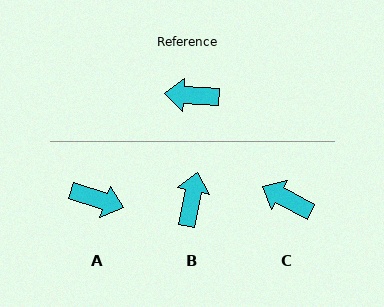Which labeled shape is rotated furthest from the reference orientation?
A, about 165 degrees away.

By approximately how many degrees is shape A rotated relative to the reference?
Approximately 165 degrees counter-clockwise.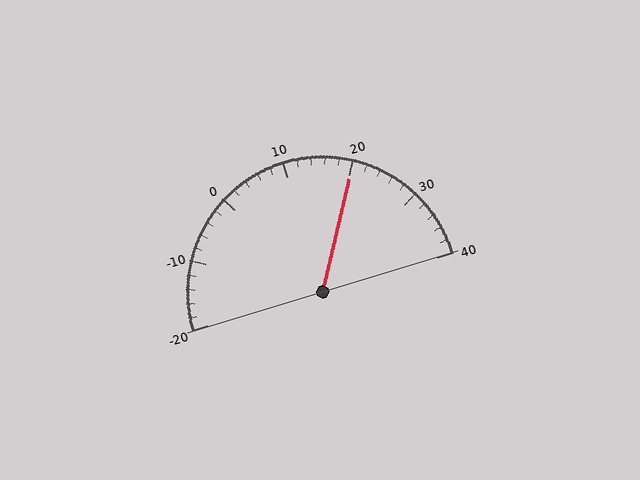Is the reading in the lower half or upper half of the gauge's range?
The reading is in the upper half of the range (-20 to 40).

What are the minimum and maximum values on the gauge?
The gauge ranges from -20 to 40.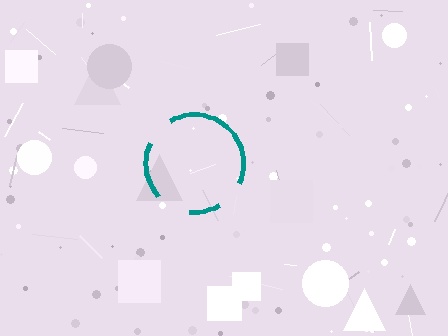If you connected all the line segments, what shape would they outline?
They would outline a circle.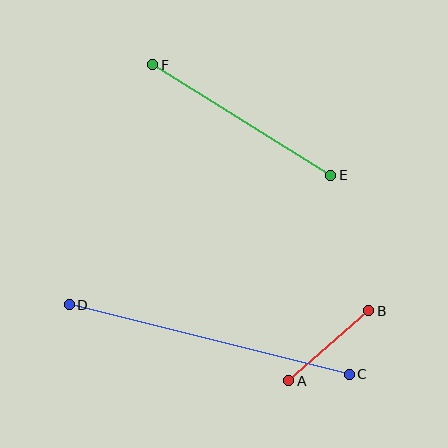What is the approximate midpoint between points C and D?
The midpoint is at approximately (209, 340) pixels.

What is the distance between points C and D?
The distance is approximately 288 pixels.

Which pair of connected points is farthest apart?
Points C and D are farthest apart.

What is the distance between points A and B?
The distance is approximately 106 pixels.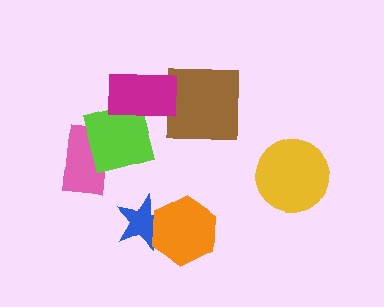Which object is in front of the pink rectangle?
The lime square is in front of the pink rectangle.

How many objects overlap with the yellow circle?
0 objects overlap with the yellow circle.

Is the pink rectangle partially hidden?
Yes, it is partially covered by another shape.